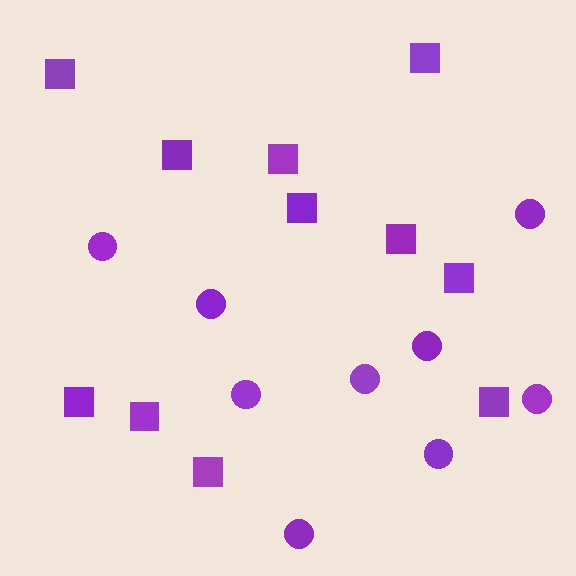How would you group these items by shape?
There are 2 groups: one group of squares (11) and one group of circles (9).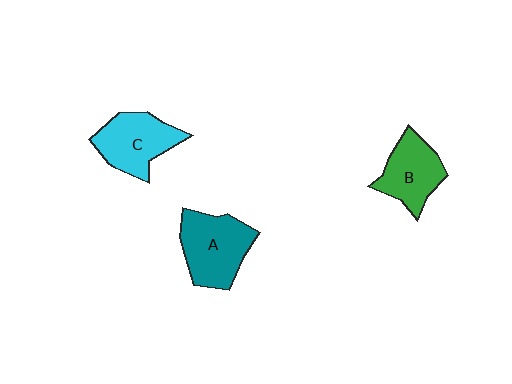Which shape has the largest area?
Shape A (teal).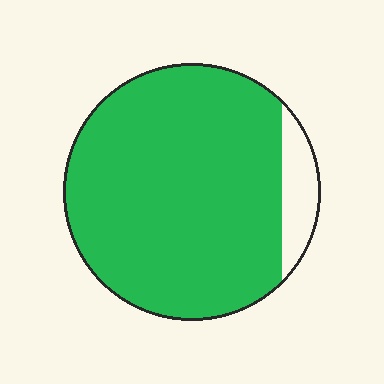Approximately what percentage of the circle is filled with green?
Approximately 90%.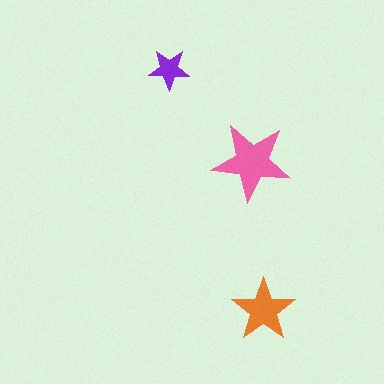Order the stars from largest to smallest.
the pink one, the orange one, the purple one.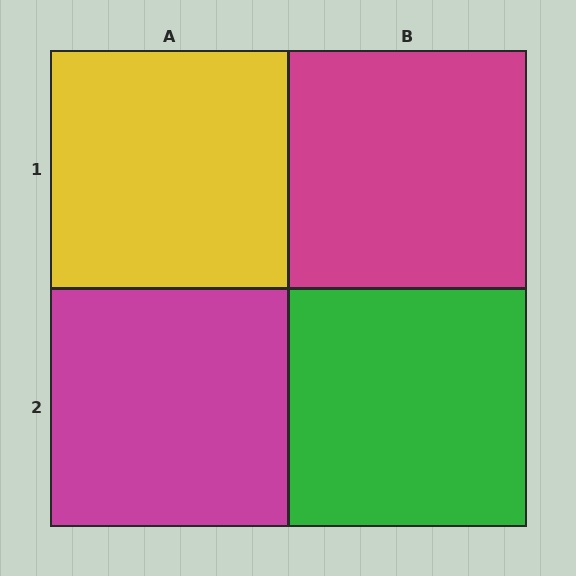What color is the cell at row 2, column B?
Green.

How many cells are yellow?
1 cell is yellow.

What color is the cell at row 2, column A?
Magenta.